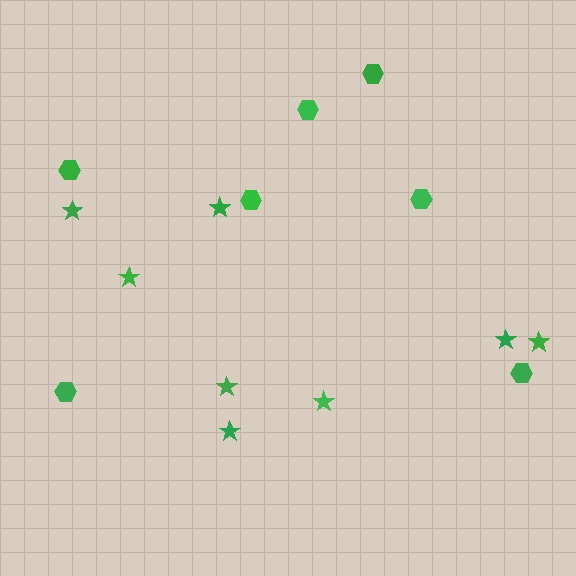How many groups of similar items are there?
There are 2 groups: one group of hexagons (7) and one group of stars (8).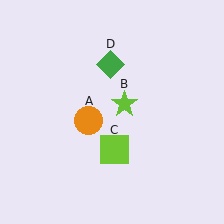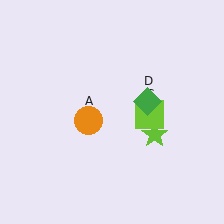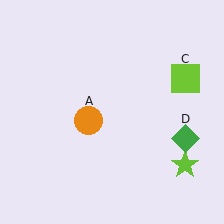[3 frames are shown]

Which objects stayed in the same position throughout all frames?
Orange circle (object A) remained stationary.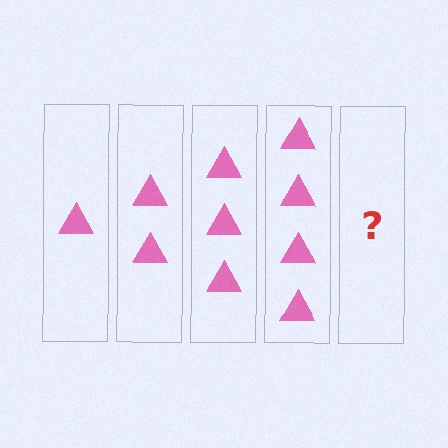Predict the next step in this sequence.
The next step is 5 triangles.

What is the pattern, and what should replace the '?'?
The pattern is that each step adds one more triangle. The '?' should be 5 triangles.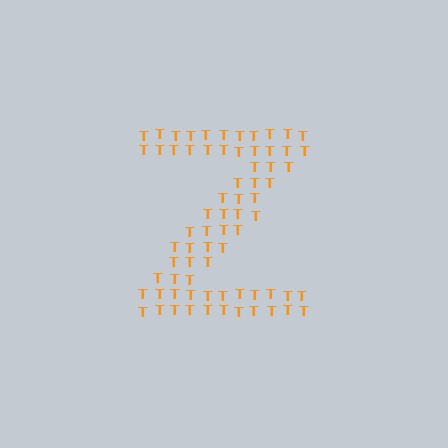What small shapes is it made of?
It is made of small letter T's.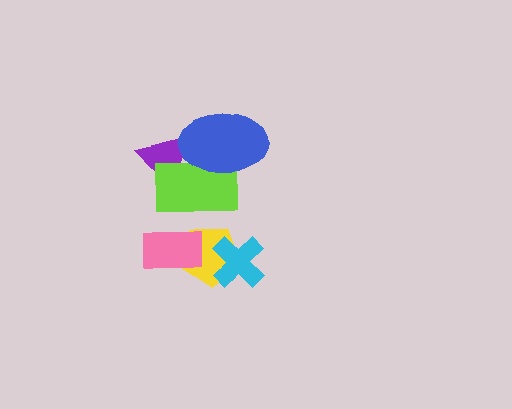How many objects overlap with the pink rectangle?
1 object overlaps with the pink rectangle.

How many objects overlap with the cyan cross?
1 object overlaps with the cyan cross.